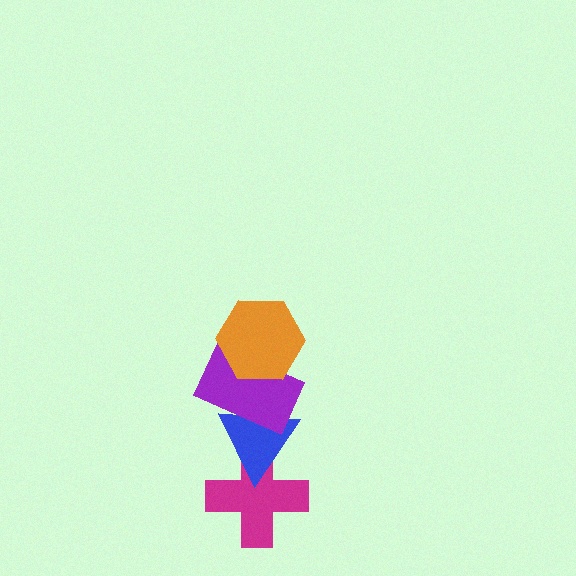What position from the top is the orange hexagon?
The orange hexagon is 1st from the top.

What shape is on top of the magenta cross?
The blue triangle is on top of the magenta cross.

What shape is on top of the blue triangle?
The purple rectangle is on top of the blue triangle.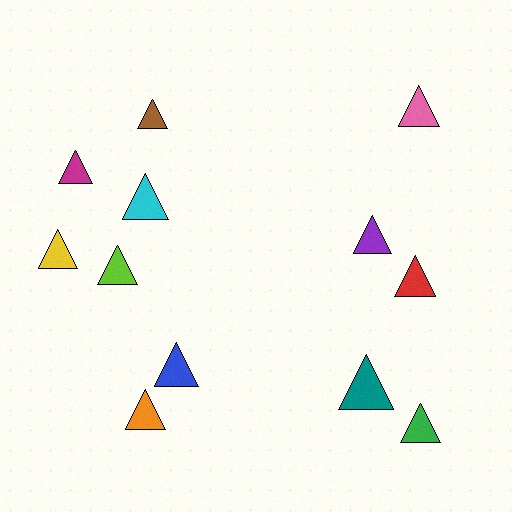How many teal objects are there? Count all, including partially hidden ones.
There is 1 teal object.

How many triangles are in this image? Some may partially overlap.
There are 12 triangles.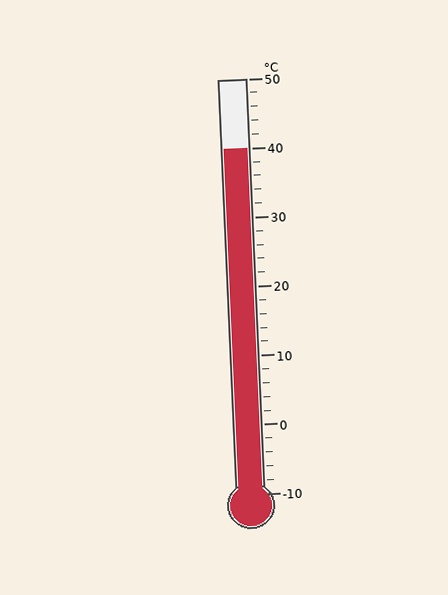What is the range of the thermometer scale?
The thermometer scale ranges from -10°C to 50°C.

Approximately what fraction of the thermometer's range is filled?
The thermometer is filled to approximately 85% of its range.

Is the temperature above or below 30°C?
The temperature is above 30°C.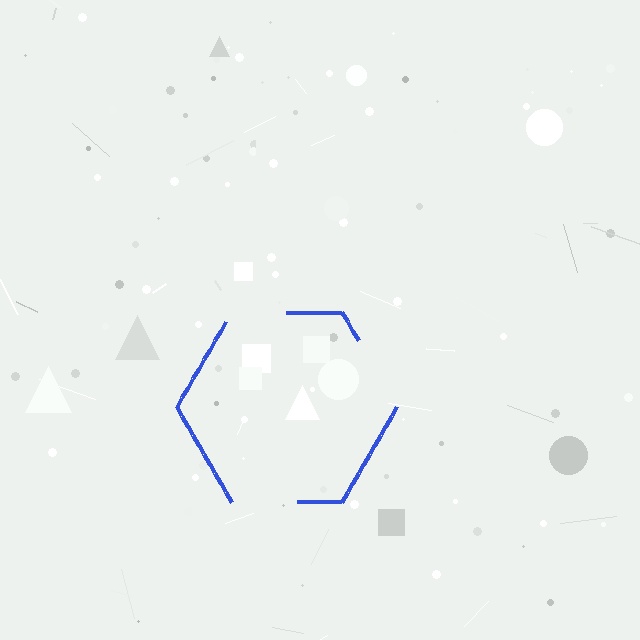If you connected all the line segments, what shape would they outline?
They would outline a hexagon.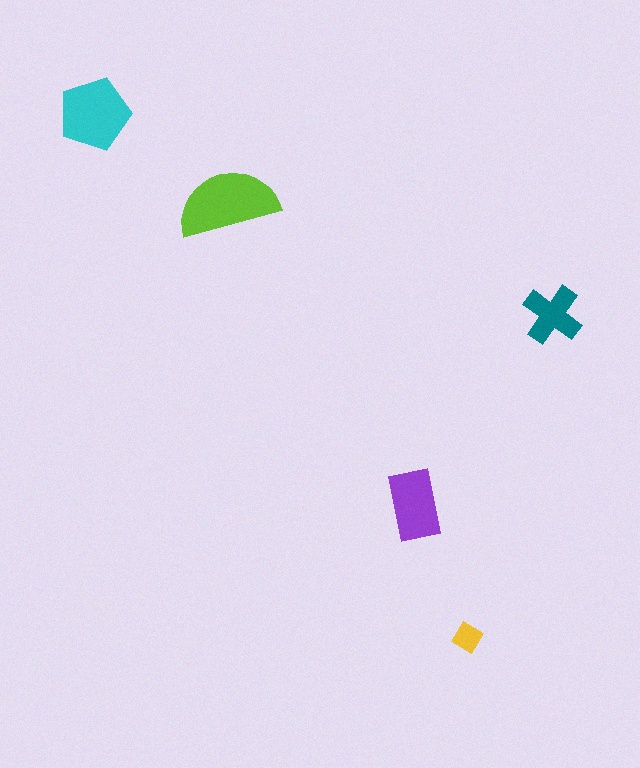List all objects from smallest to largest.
The yellow diamond, the teal cross, the purple rectangle, the cyan pentagon, the lime semicircle.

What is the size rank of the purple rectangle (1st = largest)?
3rd.